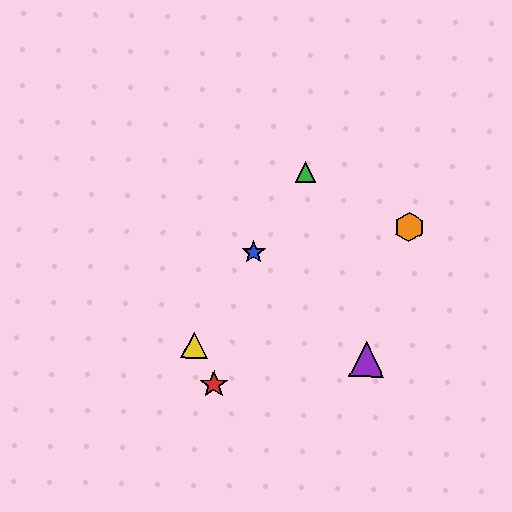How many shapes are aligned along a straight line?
3 shapes (the blue star, the green triangle, the yellow triangle) are aligned along a straight line.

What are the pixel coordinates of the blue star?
The blue star is at (254, 252).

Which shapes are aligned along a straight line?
The blue star, the green triangle, the yellow triangle are aligned along a straight line.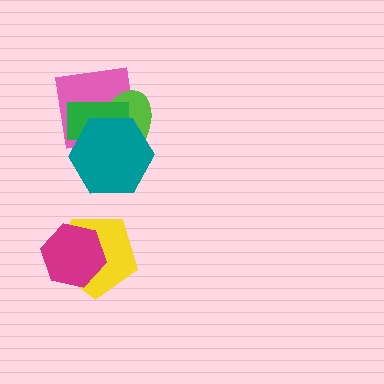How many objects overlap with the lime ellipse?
3 objects overlap with the lime ellipse.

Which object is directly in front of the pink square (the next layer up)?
The lime ellipse is directly in front of the pink square.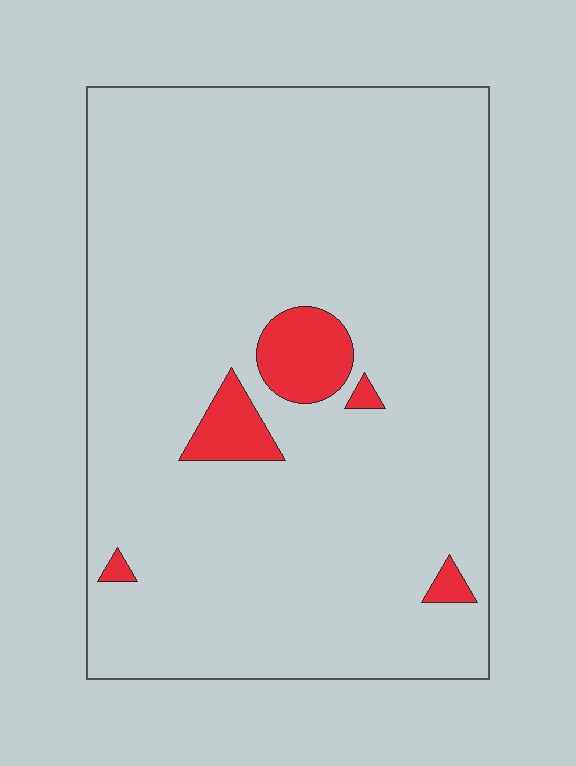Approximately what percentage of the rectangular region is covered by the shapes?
Approximately 5%.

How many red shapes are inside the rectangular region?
5.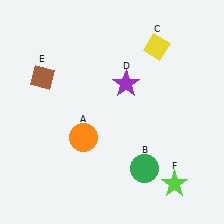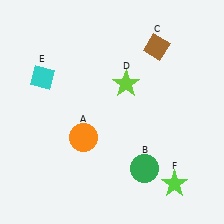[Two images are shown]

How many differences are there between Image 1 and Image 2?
There are 3 differences between the two images.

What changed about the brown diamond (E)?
In Image 1, E is brown. In Image 2, it changed to cyan.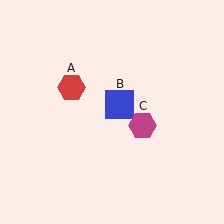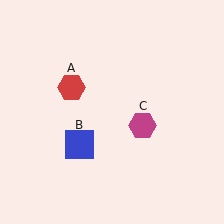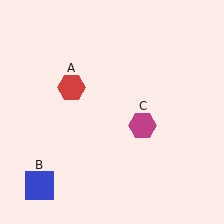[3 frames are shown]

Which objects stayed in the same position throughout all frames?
Red hexagon (object A) and magenta hexagon (object C) remained stationary.